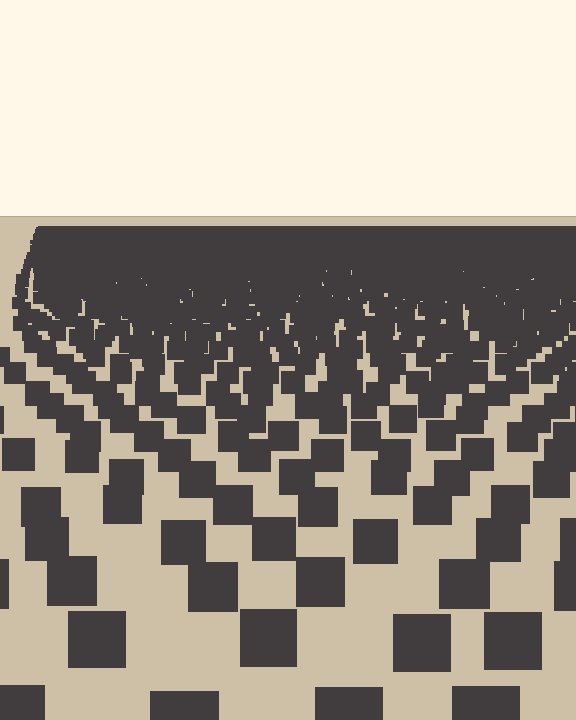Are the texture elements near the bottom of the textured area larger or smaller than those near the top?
Larger. Near the bottom, elements are closer to the viewer and appear at a bigger on-screen size.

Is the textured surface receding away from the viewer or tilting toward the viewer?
The surface is receding away from the viewer. Texture elements get smaller and denser toward the top.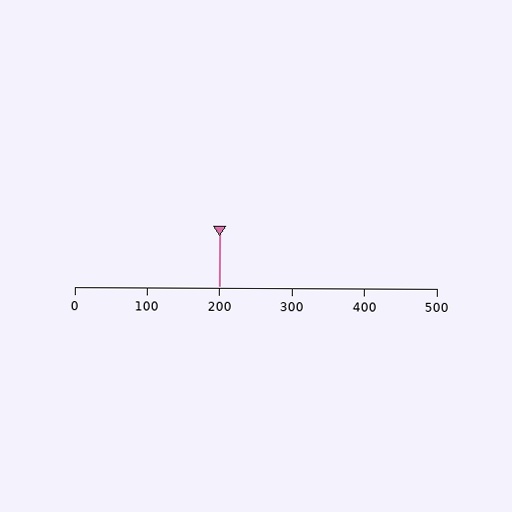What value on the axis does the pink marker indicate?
The marker indicates approximately 200.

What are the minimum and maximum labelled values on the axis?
The axis runs from 0 to 500.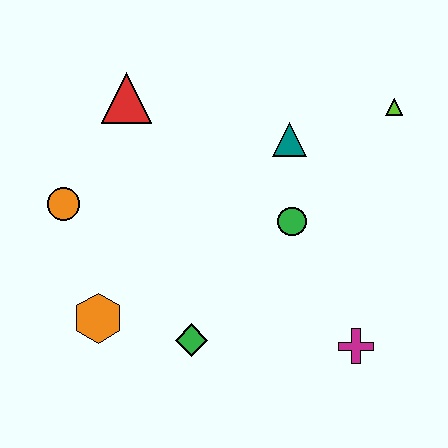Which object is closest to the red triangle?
The orange circle is closest to the red triangle.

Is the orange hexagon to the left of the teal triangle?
Yes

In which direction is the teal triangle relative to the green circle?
The teal triangle is above the green circle.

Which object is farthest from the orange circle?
The lime triangle is farthest from the orange circle.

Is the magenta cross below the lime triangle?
Yes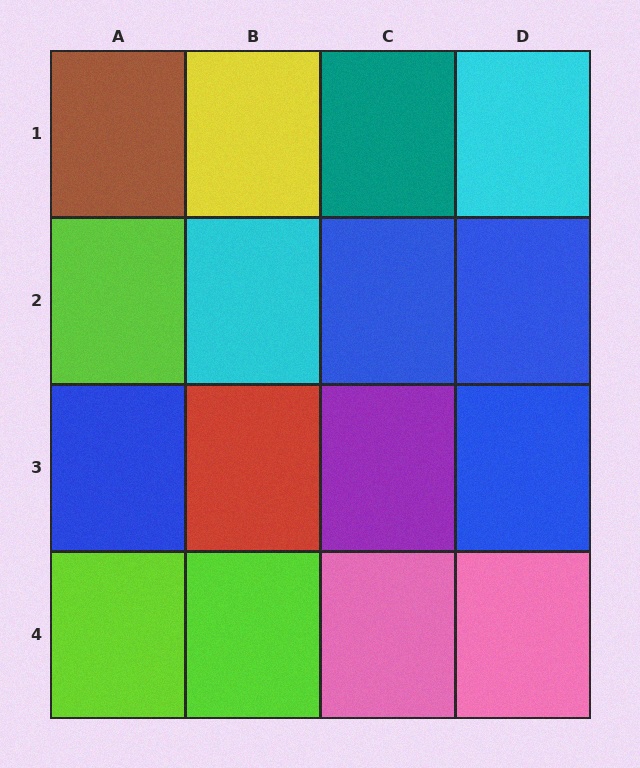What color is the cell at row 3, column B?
Red.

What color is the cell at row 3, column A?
Blue.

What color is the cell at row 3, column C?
Purple.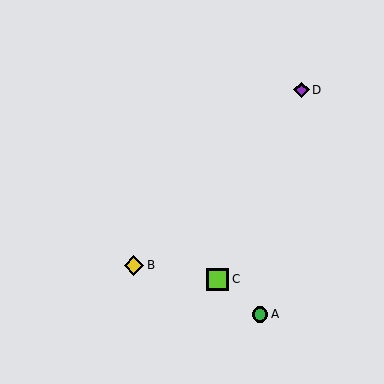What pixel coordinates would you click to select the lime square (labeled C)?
Click at (218, 279) to select the lime square C.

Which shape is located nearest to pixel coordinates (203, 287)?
The lime square (labeled C) at (218, 279) is nearest to that location.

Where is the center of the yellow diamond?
The center of the yellow diamond is at (134, 265).